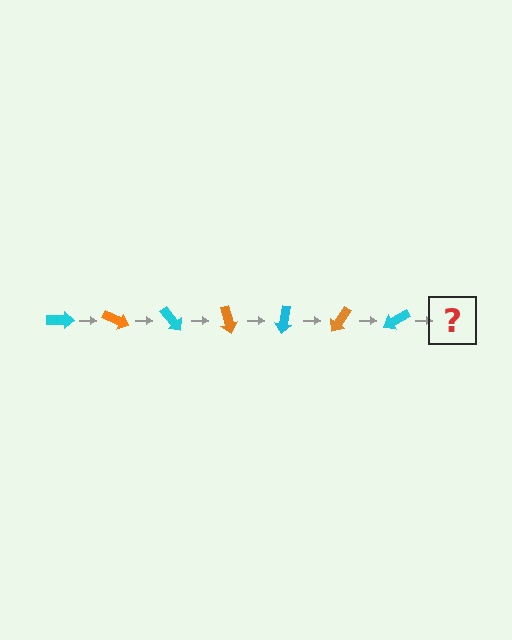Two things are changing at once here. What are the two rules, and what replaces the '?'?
The two rules are that it rotates 25 degrees each step and the color cycles through cyan and orange. The '?' should be an orange arrow, rotated 175 degrees from the start.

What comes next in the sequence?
The next element should be an orange arrow, rotated 175 degrees from the start.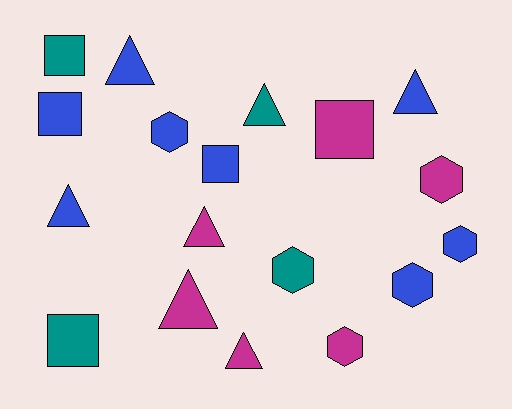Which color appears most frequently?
Blue, with 8 objects.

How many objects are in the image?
There are 18 objects.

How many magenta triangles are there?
There are 3 magenta triangles.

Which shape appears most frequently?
Triangle, with 7 objects.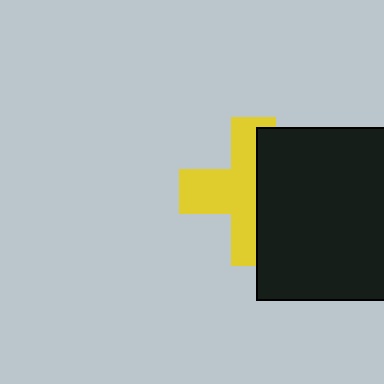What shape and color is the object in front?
The object in front is a black square.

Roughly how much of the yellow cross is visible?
About half of it is visible (roughly 54%).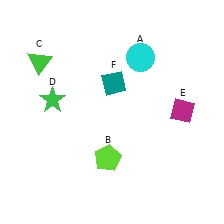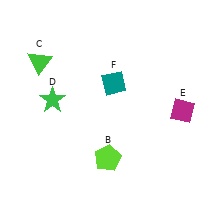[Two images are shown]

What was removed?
The cyan circle (A) was removed in Image 2.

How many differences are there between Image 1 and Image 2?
There is 1 difference between the two images.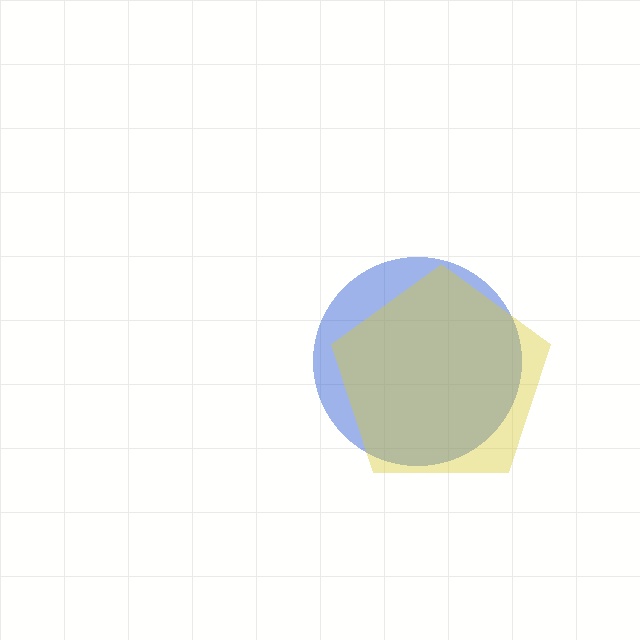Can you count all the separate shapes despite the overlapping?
Yes, there are 2 separate shapes.